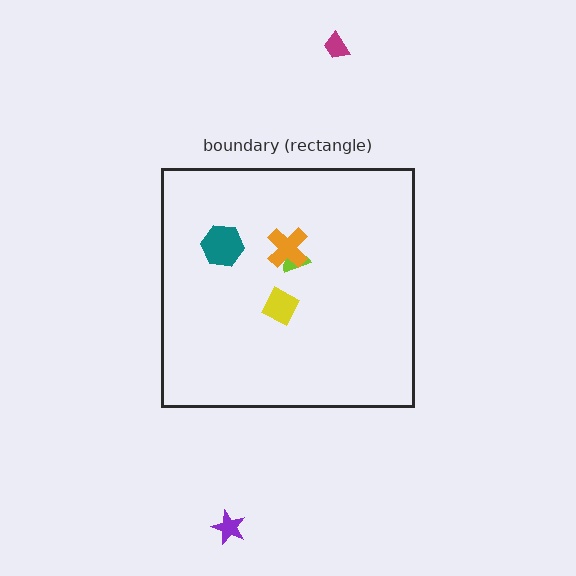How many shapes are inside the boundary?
4 inside, 2 outside.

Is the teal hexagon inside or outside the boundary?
Inside.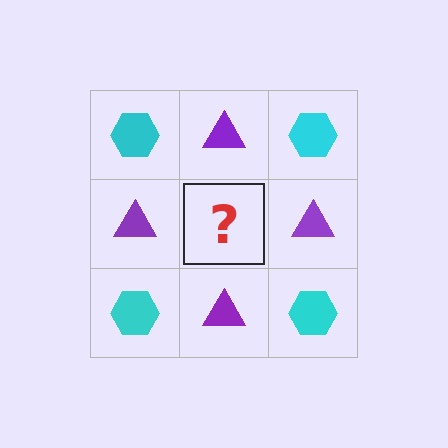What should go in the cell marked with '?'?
The missing cell should contain a cyan hexagon.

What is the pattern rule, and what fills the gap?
The rule is that it alternates cyan hexagon and purple triangle in a checkerboard pattern. The gap should be filled with a cyan hexagon.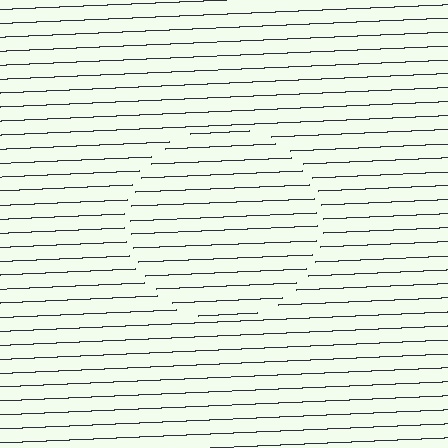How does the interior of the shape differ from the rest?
The interior of the shape contains the same grating, shifted by half a period — the contour is defined by the phase discontinuity where line-ends from the inner and outer gratings abut.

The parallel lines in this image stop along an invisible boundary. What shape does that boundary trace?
An illusory circle. The interior of the shape contains the same grating, shifted by half a period — the contour is defined by the phase discontinuity where line-ends from the inner and outer gratings abut.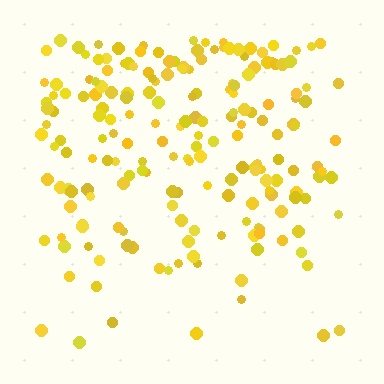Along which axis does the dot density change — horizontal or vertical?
Vertical.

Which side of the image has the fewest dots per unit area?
The bottom.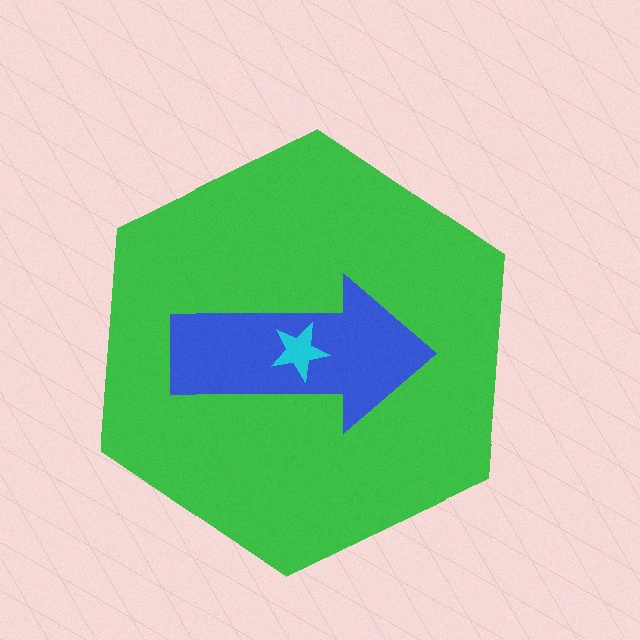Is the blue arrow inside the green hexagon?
Yes.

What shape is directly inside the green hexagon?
The blue arrow.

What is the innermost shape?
The cyan star.